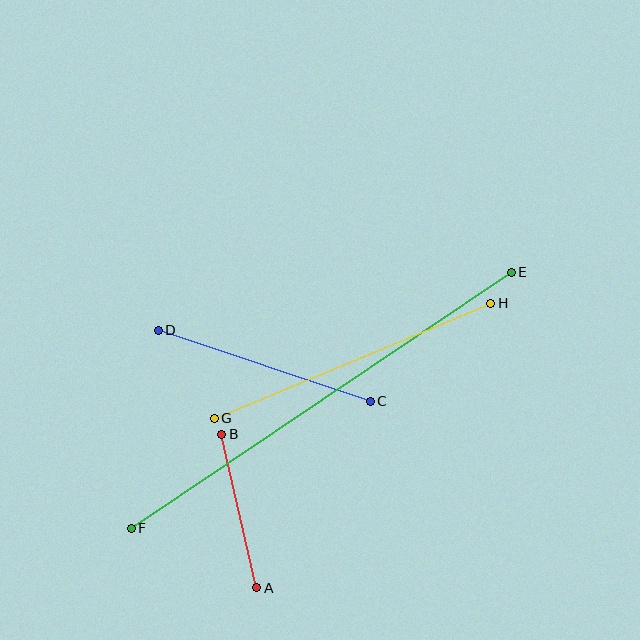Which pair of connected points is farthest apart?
Points E and F are farthest apart.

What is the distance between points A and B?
The distance is approximately 157 pixels.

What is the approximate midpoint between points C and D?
The midpoint is at approximately (264, 366) pixels.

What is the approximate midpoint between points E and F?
The midpoint is at approximately (321, 400) pixels.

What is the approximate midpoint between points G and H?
The midpoint is at approximately (353, 361) pixels.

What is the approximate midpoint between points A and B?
The midpoint is at approximately (239, 511) pixels.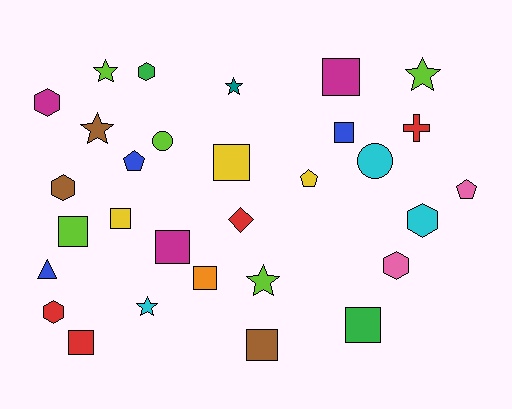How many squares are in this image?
There are 10 squares.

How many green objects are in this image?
There are 2 green objects.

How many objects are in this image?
There are 30 objects.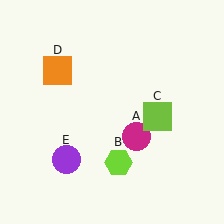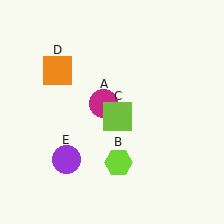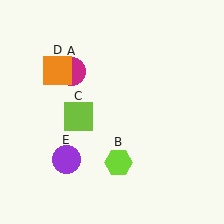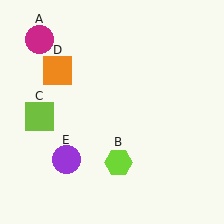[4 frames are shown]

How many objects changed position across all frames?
2 objects changed position: magenta circle (object A), lime square (object C).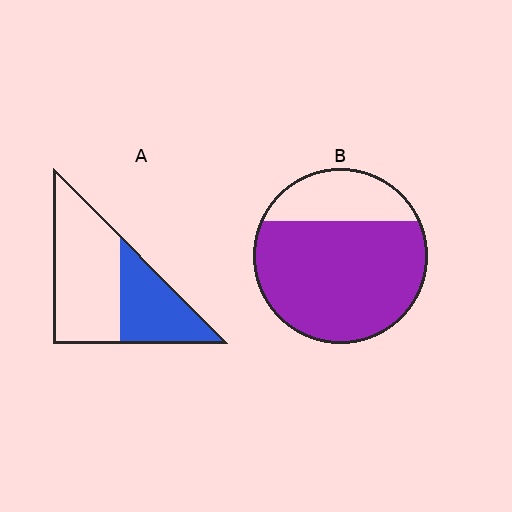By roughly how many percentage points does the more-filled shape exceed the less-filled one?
By roughly 35 percentage points (B over A).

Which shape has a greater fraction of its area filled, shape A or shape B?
Shape B.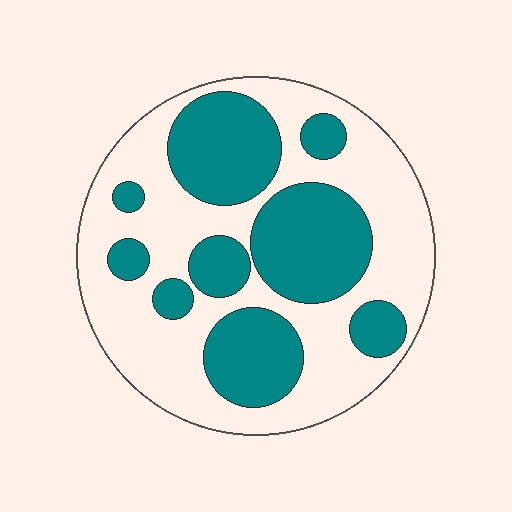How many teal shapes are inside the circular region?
9.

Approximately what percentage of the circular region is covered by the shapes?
Approximately 40%.